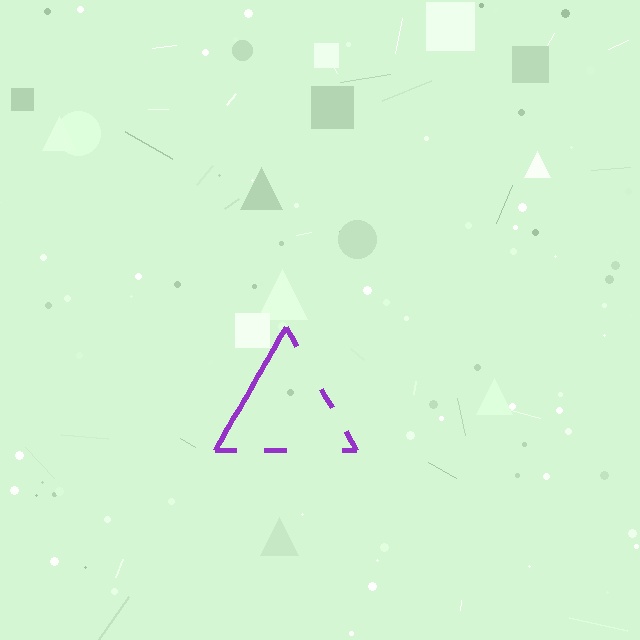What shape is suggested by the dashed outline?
The dashed outline suggests a triangle.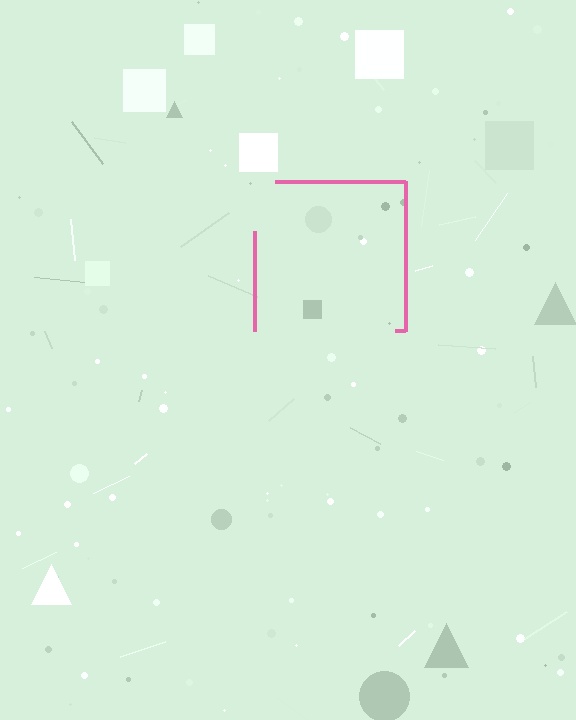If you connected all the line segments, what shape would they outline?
They would outline a square.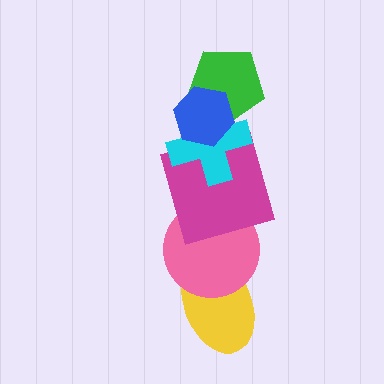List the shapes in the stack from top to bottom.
From top to bottom: the blue hexagon, the green pentagon, the cyan cross, the magenta square, the pink circle, the yellow ellipse.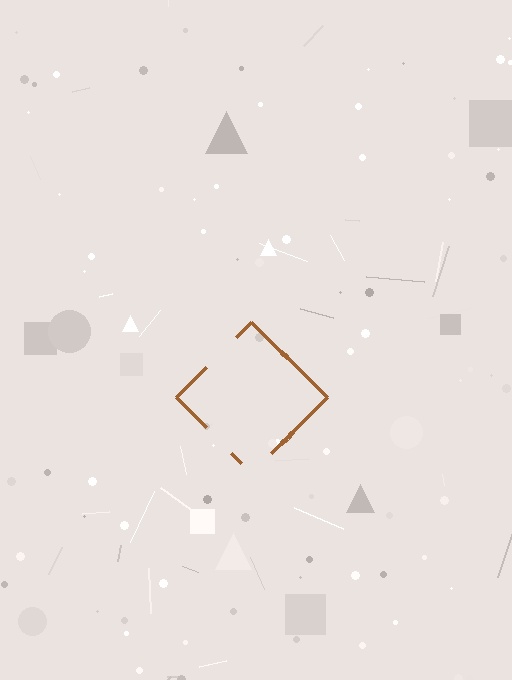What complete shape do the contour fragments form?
The contour fragments form a diamond.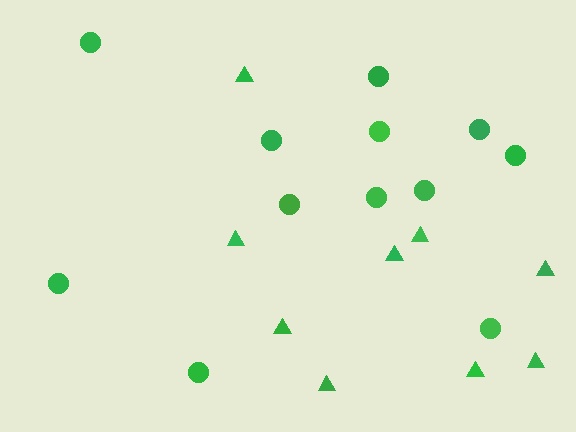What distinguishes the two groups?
There are 2 groups: one group of triangles (9) and one group of circles (12).